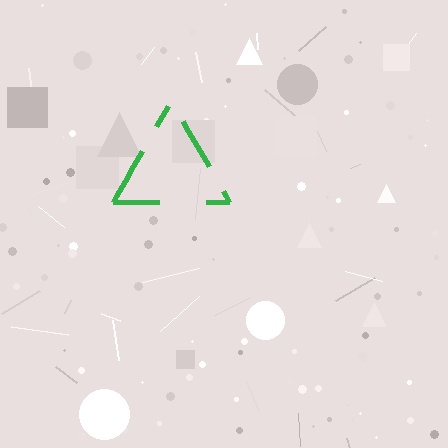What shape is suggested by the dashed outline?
The dashed outline suggests a triangle.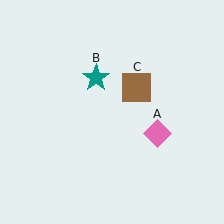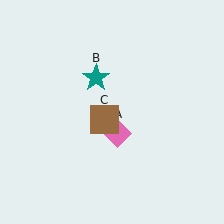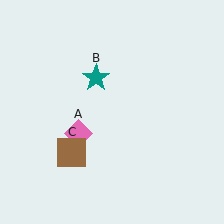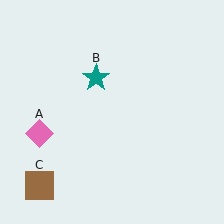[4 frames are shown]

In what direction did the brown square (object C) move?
The brown square (object C) moved down and to the left.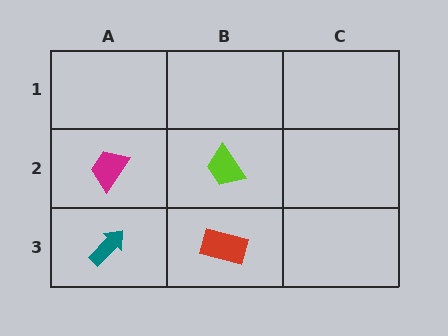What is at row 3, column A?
A teal arrow.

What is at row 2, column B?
A lime trapezoid.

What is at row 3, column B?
A red rectangle.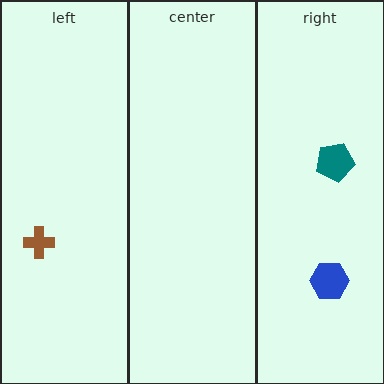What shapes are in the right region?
The blue hexagon, the teal pentagon.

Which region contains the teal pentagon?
The right region.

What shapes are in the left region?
The brown cross.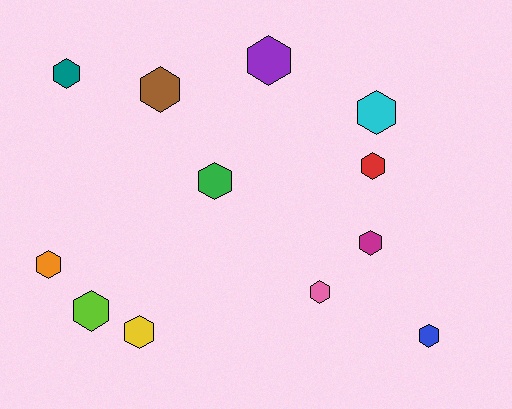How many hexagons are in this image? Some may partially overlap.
There are 12 hexagons.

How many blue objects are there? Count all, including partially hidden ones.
There is 1 blue object.